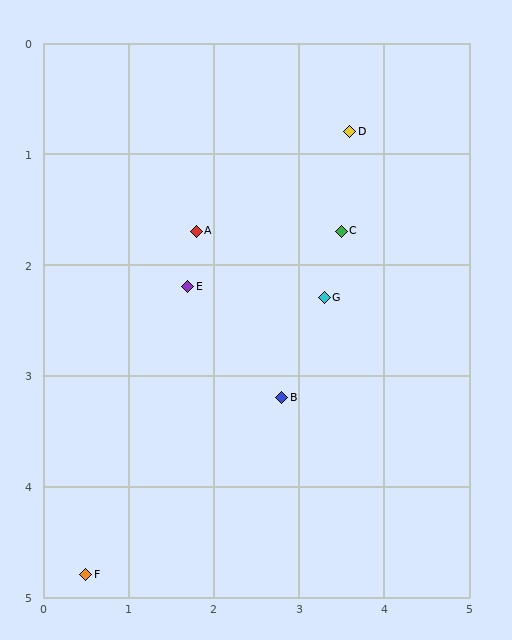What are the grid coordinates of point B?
Point B is at approximately (2.8, 3.2).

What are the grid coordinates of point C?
Point C is at approximately (3.5, 1.7).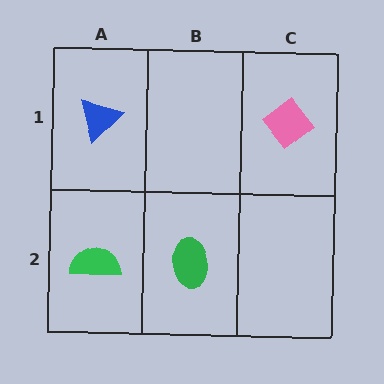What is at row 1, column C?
A pink diamond.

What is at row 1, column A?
A blue triangle.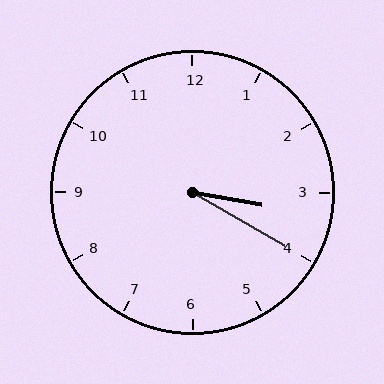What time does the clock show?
3:20.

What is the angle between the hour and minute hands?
Approximately 20 degrees.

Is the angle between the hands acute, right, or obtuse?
It is acute.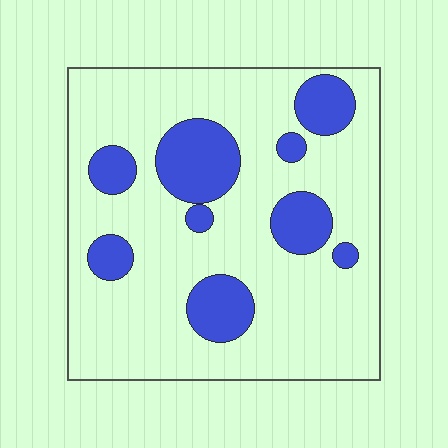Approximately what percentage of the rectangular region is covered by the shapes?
Approximately 20%.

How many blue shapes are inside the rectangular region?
9.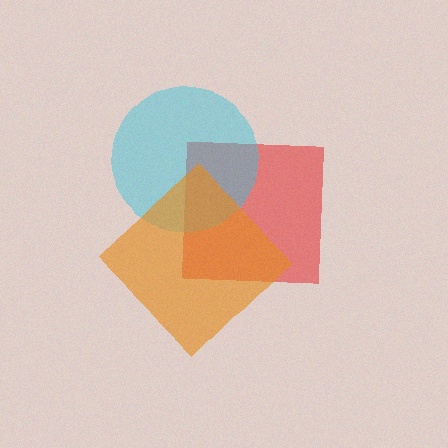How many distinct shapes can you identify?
There are 3 distinct shapes: a red square, a cyan circle, an orange diamond.